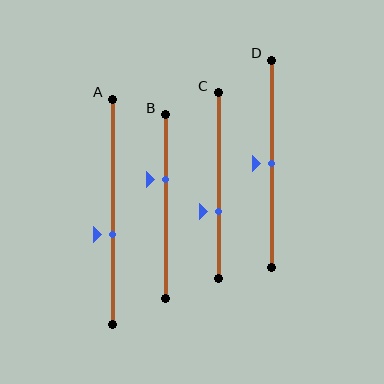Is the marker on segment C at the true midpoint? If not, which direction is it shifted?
No, the marker on segment C is shifted downward by about 14% of the segment length.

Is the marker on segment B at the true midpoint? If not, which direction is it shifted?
No, the marker on segment B is shifted upward by about 15% of the segment length.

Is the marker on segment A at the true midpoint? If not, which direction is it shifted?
No, the marker on segment A is shifted downward by about 10% of the segment length.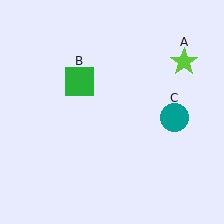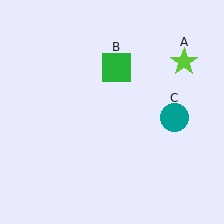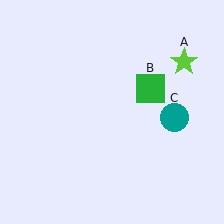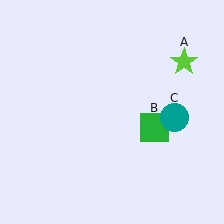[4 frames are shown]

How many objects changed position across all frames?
1 object changed position: green square (object B).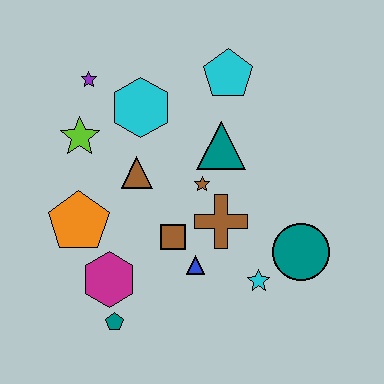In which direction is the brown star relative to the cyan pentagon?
The brown star is below the cyan pentagon.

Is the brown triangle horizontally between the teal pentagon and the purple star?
No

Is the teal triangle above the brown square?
Yes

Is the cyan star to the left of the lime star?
No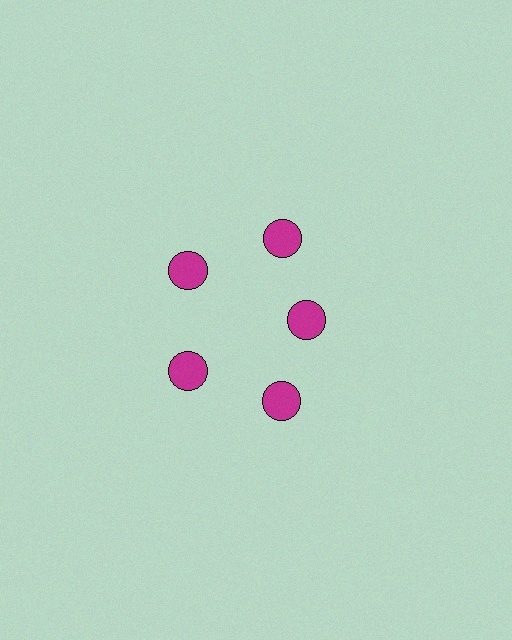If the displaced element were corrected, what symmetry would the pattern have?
It would have 5-fold rotational symmetry — the pattern would map onto itself every 72 degrees.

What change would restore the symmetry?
The symmetry would be restored by moving it outward, back onto the ring so that all 5 circles sit at equal angles and equal distance from the center.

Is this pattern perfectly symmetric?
No. The 5 magenta circles are arranged in a ring, but one element near the 3 o'clock position is pulled inward toward the center, breaking the 5-fold rotational symmetry.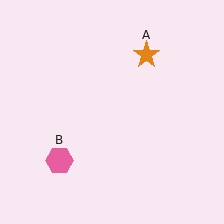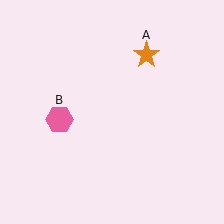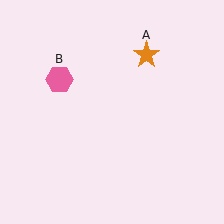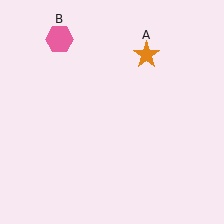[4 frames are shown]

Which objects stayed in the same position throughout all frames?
Orange star (object A) remained stationary.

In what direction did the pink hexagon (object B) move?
The pink hexagon (object B) moved up.